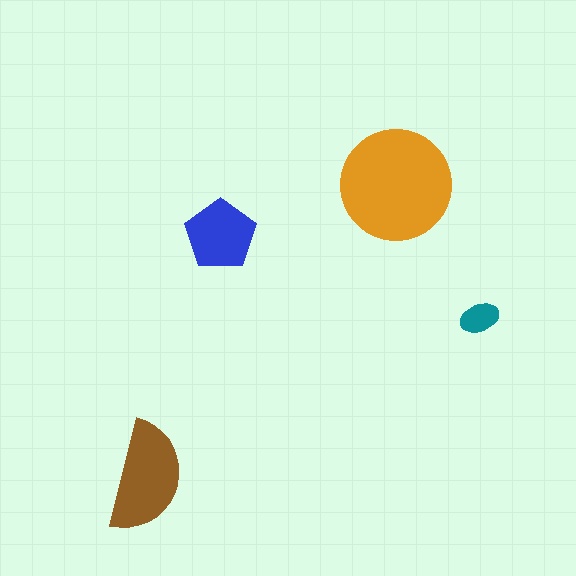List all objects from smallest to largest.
The teal ellipse, the blue pentagon, the brown semicircle, the orange circle.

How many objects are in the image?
There are 4 objects in the image.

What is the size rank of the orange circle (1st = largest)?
1st.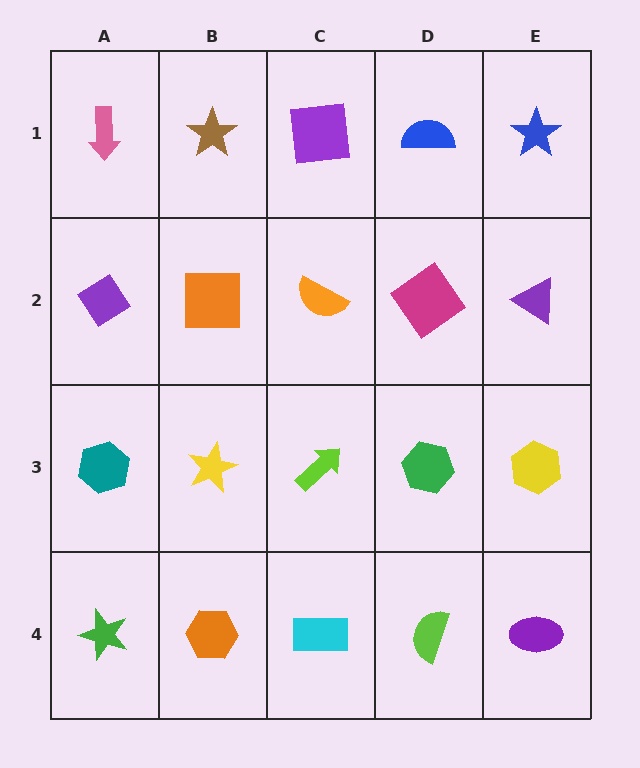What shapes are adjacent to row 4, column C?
A lime arrow (row 3, column C), an orange hexagon (row 4, column B), a lime semicircle (row 4, column D).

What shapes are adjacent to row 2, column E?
A blue star (row 1, column E), a yellow hexagon (row 3, column E), a magenta diamond (row 2, column D).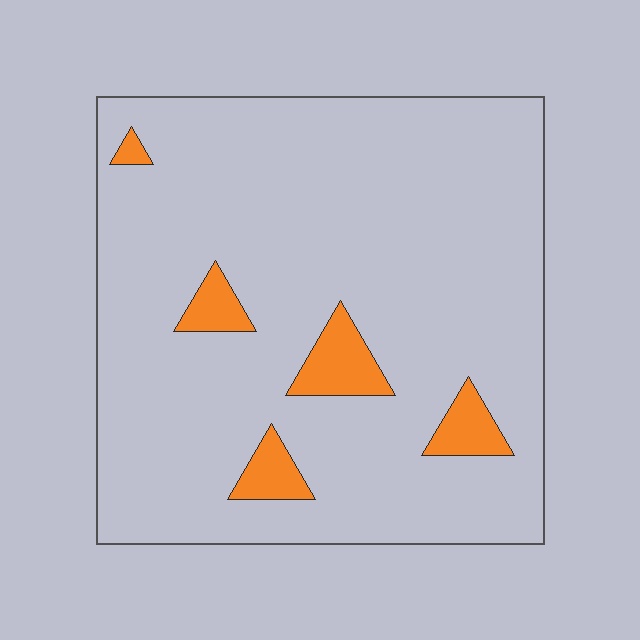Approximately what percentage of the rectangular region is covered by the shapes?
Approximately 10%.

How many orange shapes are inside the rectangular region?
5.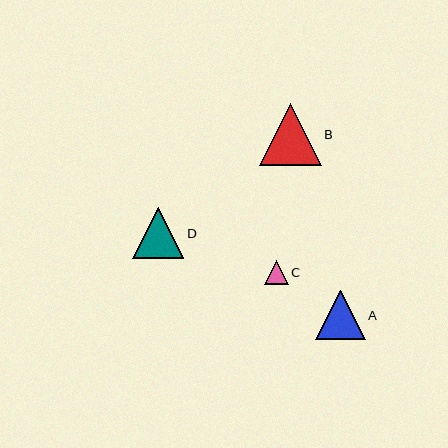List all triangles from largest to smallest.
From largest to smallest: B, D, A, C.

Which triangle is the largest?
Triangle B is the largest with a size of approximately 62 pixels.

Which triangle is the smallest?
Triangle C is the smallest with a size of approximately 24 pixels.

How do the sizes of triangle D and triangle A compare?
Triangle D and triangle A are approximately the same size.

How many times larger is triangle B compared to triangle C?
Triangle B is approximately 2.6 times the size of triangle C.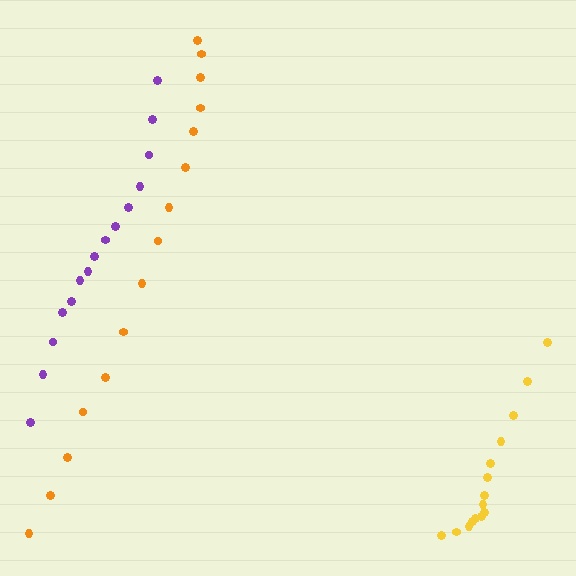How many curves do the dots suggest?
There are 3 distinct paths.